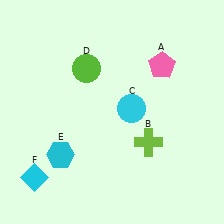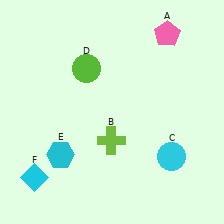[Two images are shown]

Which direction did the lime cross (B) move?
The lime cross (B) moved left.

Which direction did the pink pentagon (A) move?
The pink pentagon (A) moved up.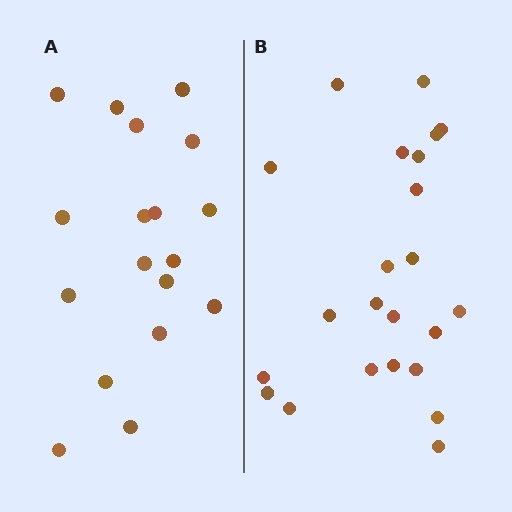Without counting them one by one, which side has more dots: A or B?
Region B (the right region) has more dots.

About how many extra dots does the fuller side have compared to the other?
Region B has about 5 more dots than region A.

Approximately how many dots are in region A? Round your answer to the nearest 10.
About 20 dots. (The exact count is 18, which rounds to 20.)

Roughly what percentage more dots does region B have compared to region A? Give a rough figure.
About 30% more.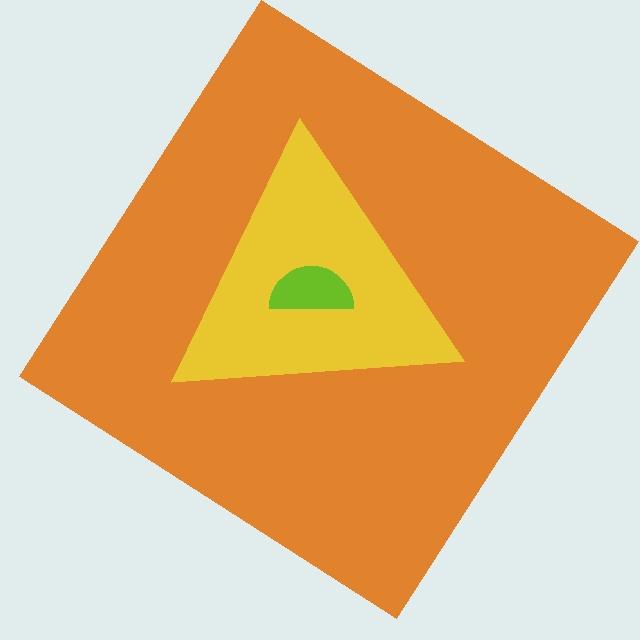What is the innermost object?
The lime semicircle.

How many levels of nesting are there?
3.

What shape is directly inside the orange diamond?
The yellow triangle.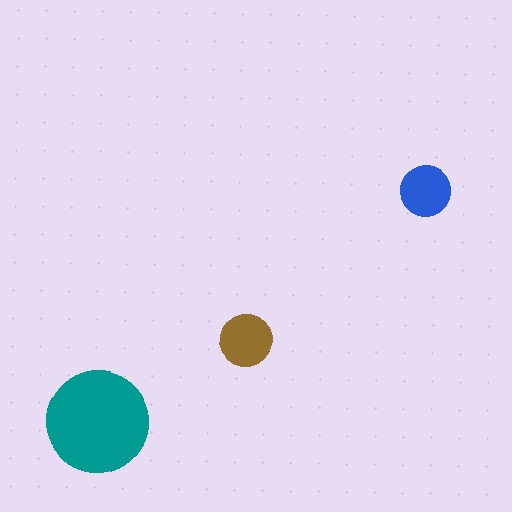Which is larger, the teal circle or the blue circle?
The teal one.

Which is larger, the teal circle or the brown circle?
The teal one.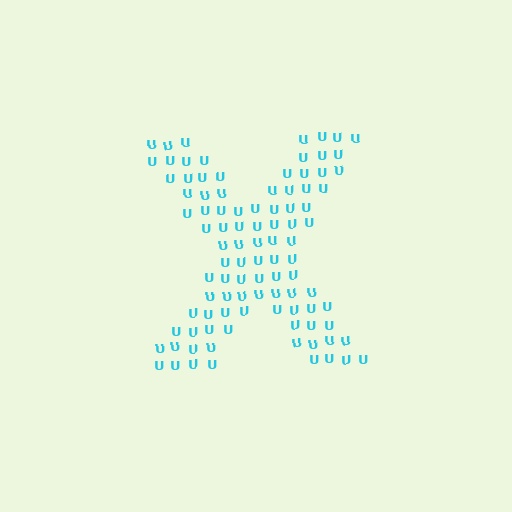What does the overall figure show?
The overall figure shows the letter X.